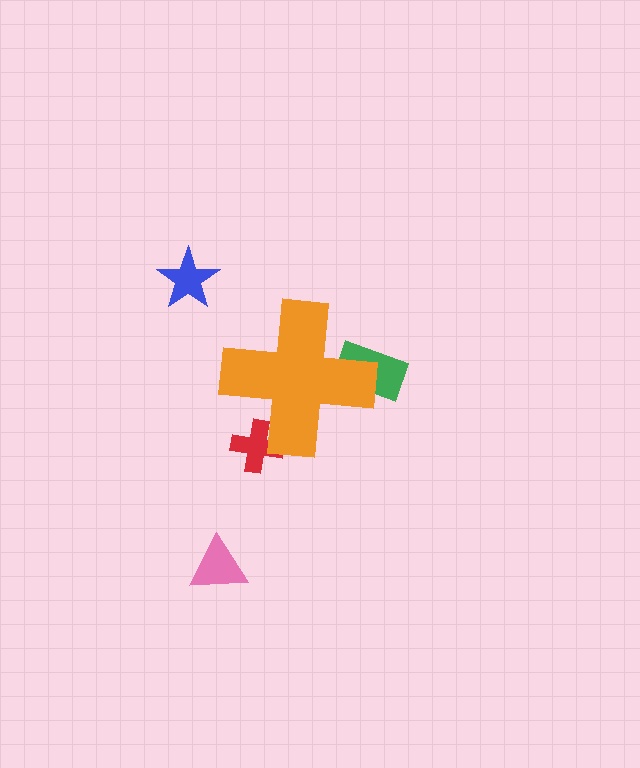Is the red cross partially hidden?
Yes, the red cross is partially hidden behind the orange cross.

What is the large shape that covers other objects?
An orange cross.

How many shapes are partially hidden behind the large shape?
2 shapes are partially hidden.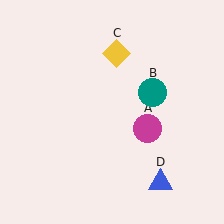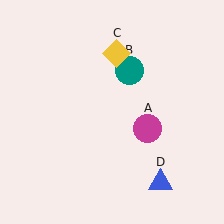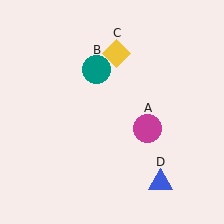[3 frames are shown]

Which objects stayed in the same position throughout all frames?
Magenta circle (object A) and yellow diamond (object C) and blue triangle (object D) remained stationary.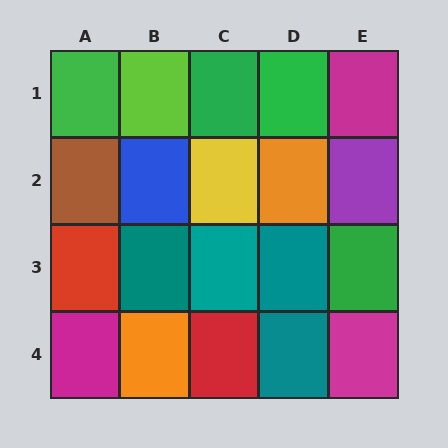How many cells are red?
2 cells are red.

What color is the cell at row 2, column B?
Blue.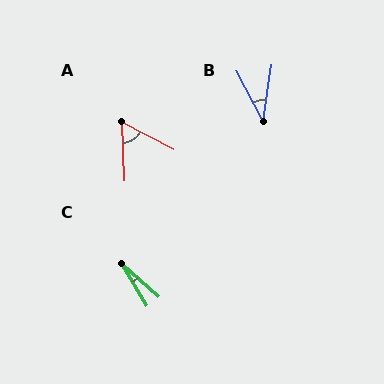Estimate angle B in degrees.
Approximately 37 degrees.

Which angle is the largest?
A, at approximately 59 degrees.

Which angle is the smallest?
C, at approximately 18 degrees.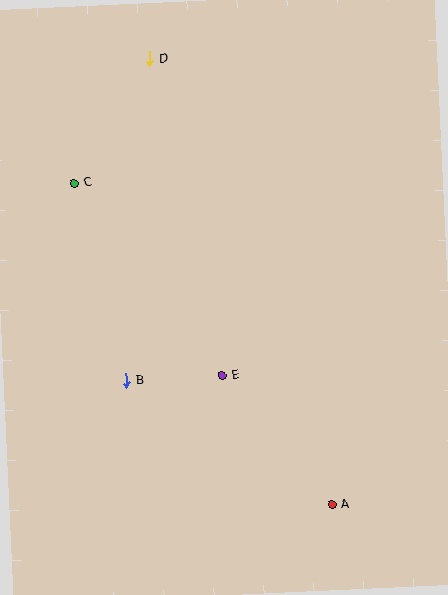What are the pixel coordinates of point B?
Point B is at (126, 380).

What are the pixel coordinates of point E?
Point E is at (222, 376).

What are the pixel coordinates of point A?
Point A is at (332, 505).